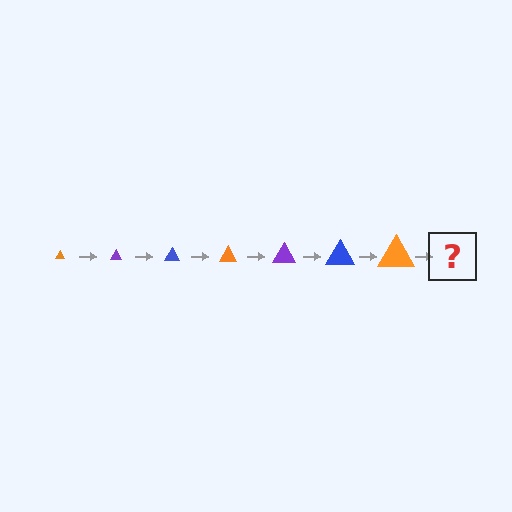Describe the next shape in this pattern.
It should be a purple triangle, larger than the previous one.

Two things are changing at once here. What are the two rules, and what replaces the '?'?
The two rules are that the triangle grows larger each step and the color cycles through orange, purple, and blue. The '?' should be a purple triangle, larger than the previous one.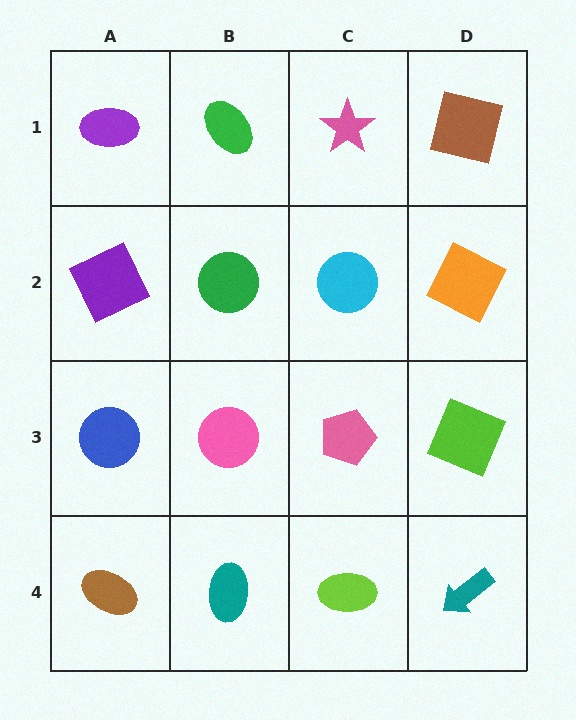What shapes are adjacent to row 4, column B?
A pink circle (row 3, column B), a brown ellipse (row 4, column A), a lime ellipse (row 4, column C).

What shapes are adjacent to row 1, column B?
A green circle (row 2, column B), a purple ellipse (row 1, column A), a pink star (row 1, column C).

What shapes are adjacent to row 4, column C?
A pink pentagon (row 3, column C), a teal ellipse (row 4, column B), a teal arrow (row 4, column D).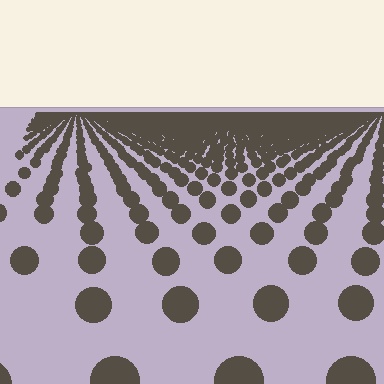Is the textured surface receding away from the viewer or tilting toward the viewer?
The surface is receding away from the viewer. Texture elements get smaller and denser toward the top.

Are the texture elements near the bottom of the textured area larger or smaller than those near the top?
Larger. Near the bottom, elements are closer to the viewer and appear at a bigger on-screen size.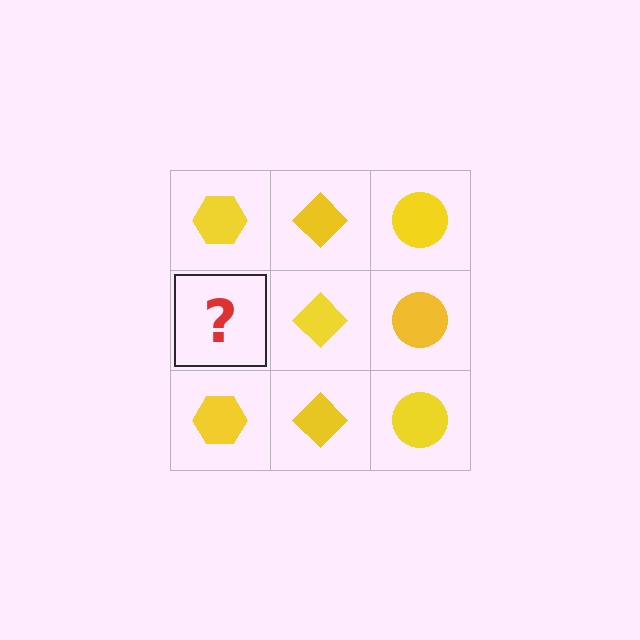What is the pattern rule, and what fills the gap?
The rule is that each column has a consistent shape. The gap should be filled with a yellow hexagon.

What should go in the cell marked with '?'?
The missing cell should contain a yellow hexagon.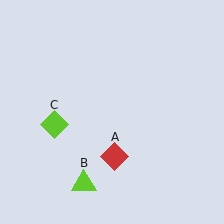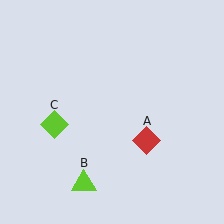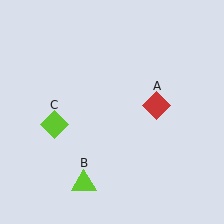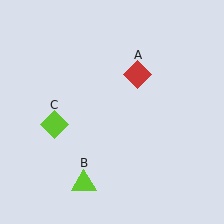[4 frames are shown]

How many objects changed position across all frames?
1 object changed position: red diamond (object A).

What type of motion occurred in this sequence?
The red diamond (object A) rotated counterclockwise around the center of the scene.